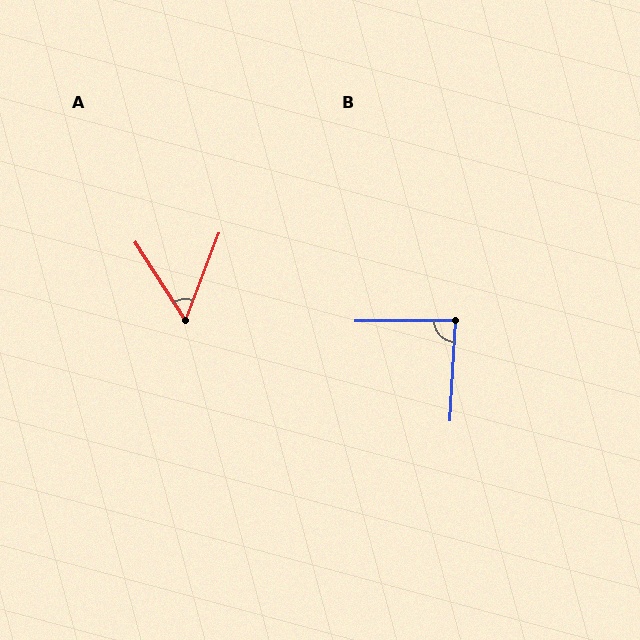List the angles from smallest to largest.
A (54°), B (86°).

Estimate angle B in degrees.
Approximately 86 degrees.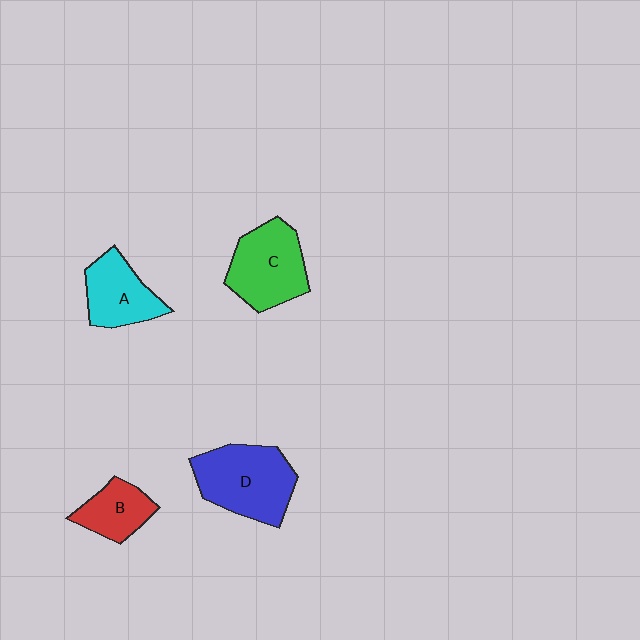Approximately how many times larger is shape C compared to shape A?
Approximately 1.3 times.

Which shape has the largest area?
Shape D (blue).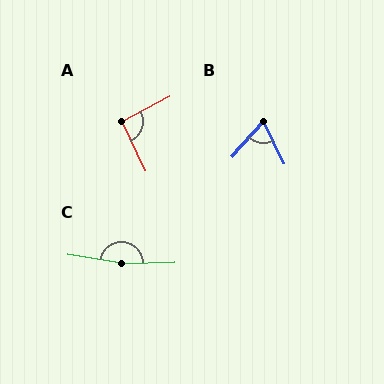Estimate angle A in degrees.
Approximately 93 degrees.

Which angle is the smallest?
B, at approximately 68 degrees.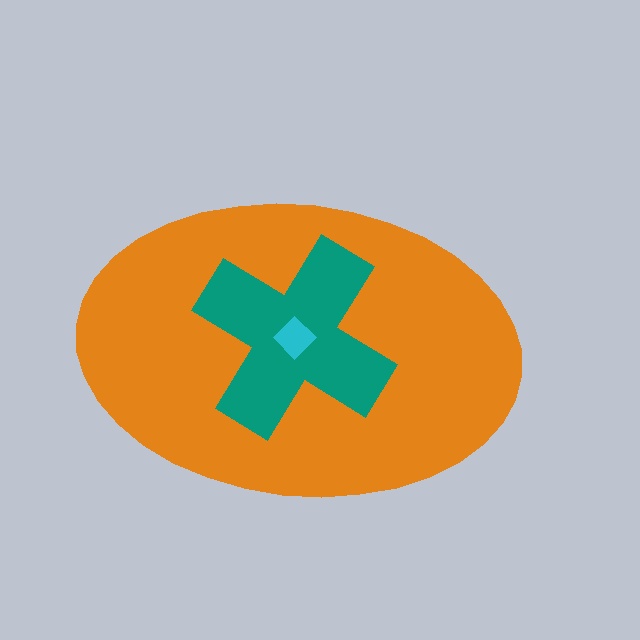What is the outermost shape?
The orange ellipse.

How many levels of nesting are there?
3.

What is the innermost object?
The cyan diamond.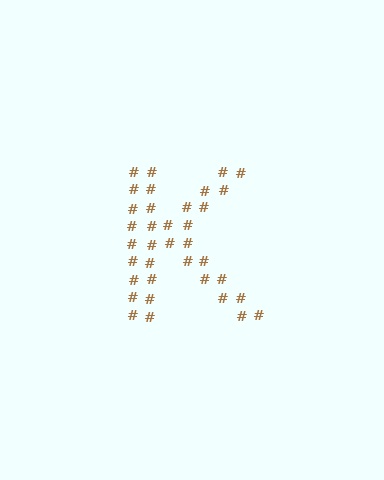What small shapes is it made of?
It is made of small hash symbols.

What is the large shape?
The large shape is the letter K.